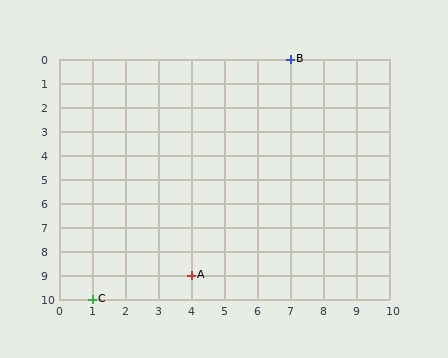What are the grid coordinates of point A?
Point A is at grid coordinates (4, 9).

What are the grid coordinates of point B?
Point B is at grid coordinates (7, 0).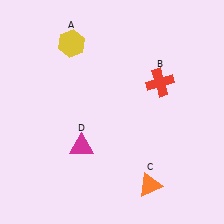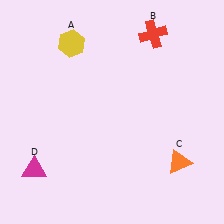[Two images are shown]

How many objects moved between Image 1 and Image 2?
3 objects moved between the two images.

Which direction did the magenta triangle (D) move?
The magenta triangle (D) moved left.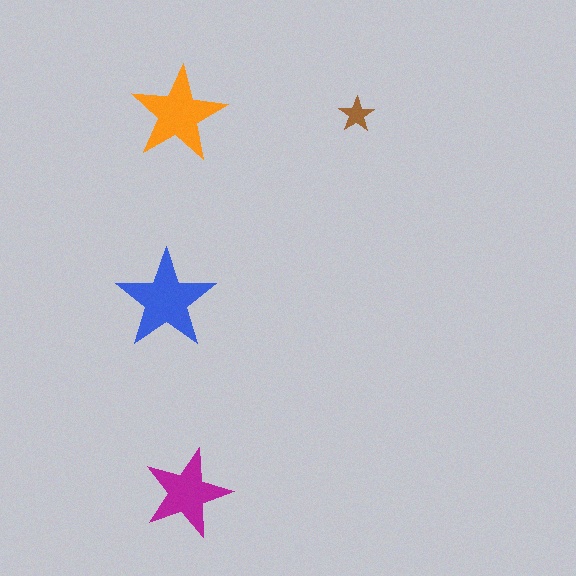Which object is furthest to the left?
The blue star is leftmost.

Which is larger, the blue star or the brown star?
The blue one.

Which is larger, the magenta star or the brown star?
The magenta one.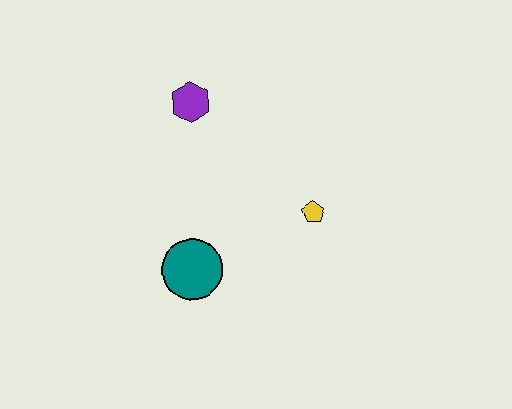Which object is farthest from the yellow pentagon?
The purple hexagon is farthest from the yellow pentagon.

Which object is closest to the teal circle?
The yellow pentagon is closest to the teal circle.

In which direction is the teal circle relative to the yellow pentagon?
The teal circle is to the left of the yellow pentagon.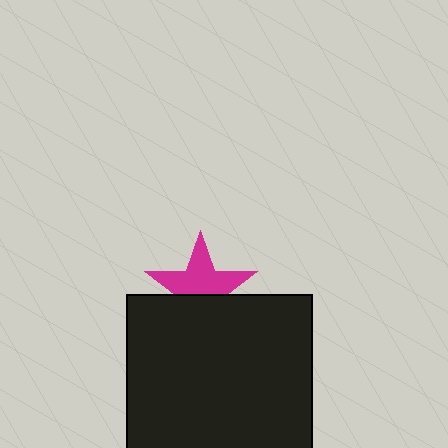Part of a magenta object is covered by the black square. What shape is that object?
It is a star.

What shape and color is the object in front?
The object in front is a black square.